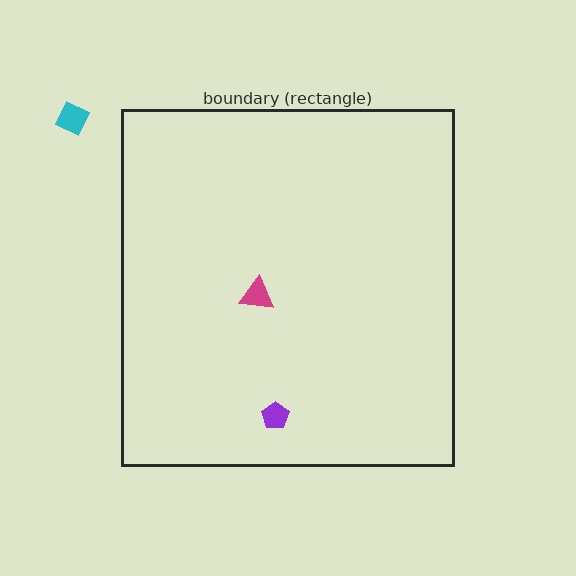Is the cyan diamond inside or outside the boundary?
Outside.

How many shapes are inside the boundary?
2 inside, 1 outside.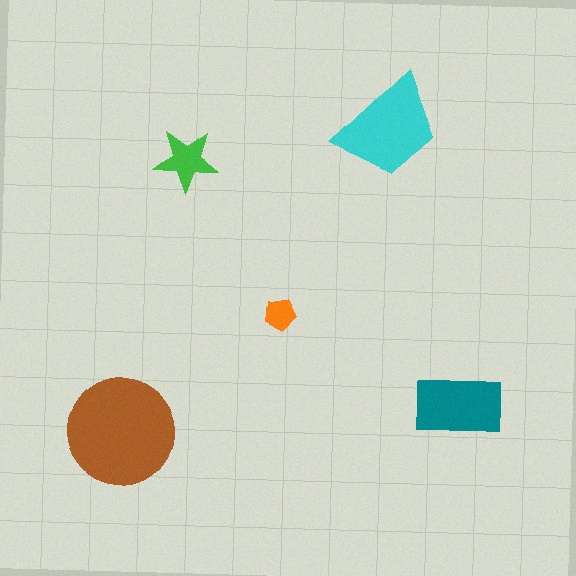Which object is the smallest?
The orange pentagon.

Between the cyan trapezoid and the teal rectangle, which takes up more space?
The cyan trapezoid.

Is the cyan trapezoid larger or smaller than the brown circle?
Smaller.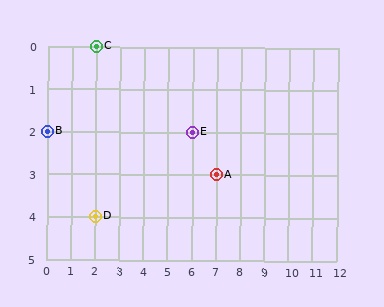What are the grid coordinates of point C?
Point C is at grid coordinates (2, 0).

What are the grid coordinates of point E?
Point E is at grid coordinates (6, 2).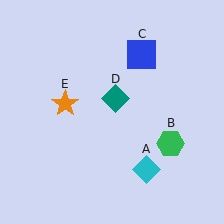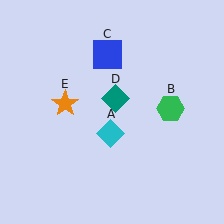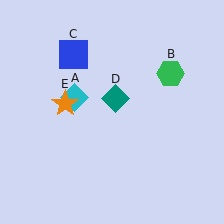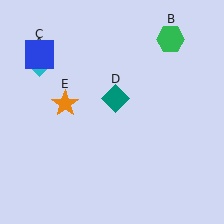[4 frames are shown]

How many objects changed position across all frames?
3 objects changed position: cyan diamond (object A), green hexagon (object B), blue square (object C).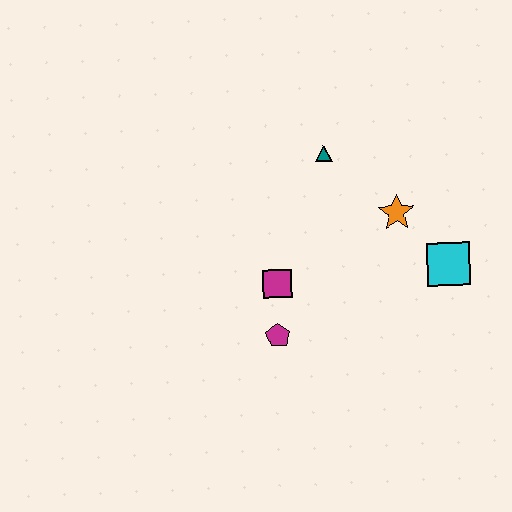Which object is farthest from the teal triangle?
The magenta pentagon is farthest from the teal triangle.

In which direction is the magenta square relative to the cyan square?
The magenta square is to the left of the cyan square.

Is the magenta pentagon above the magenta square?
No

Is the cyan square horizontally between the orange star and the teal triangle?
No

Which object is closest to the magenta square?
The magenta pentagon is closest to the magenta square.